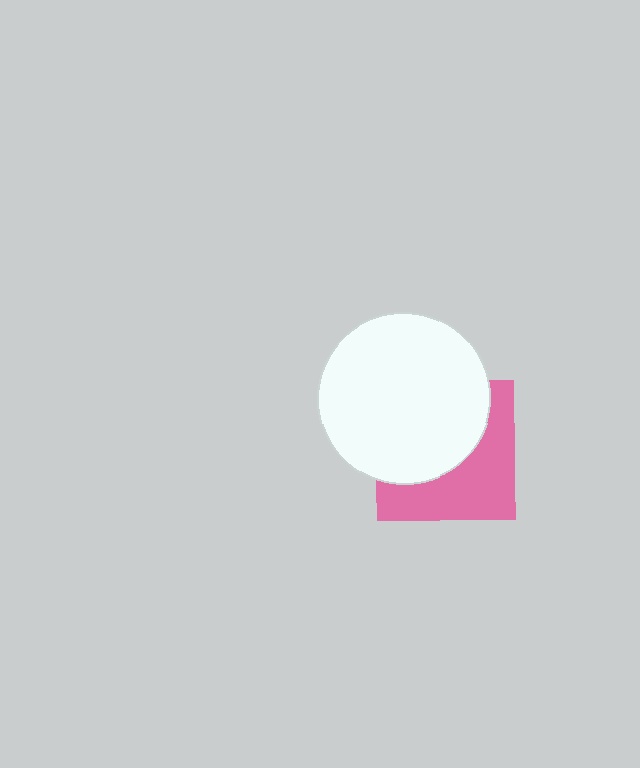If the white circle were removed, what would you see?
You would see the complete pink square.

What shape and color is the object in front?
The object in front is a white circle.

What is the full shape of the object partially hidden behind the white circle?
The partially hidden object is a pink square.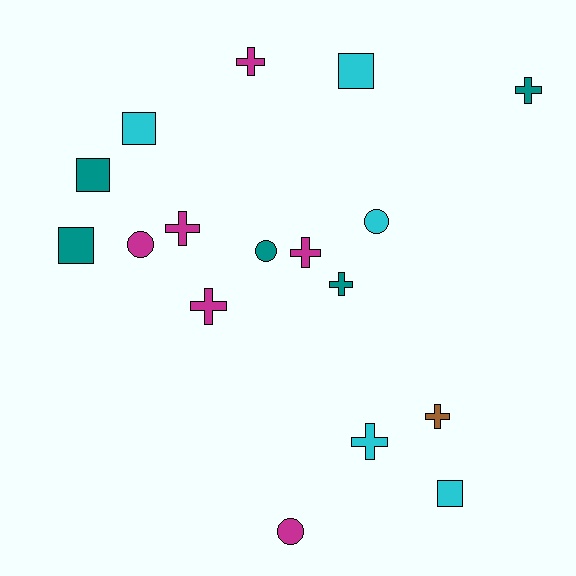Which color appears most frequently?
Magenta, with 6 objects.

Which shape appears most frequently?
Cross, with 8 objects.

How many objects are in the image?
There are 17 objects.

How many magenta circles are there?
There are 2 magenta circles.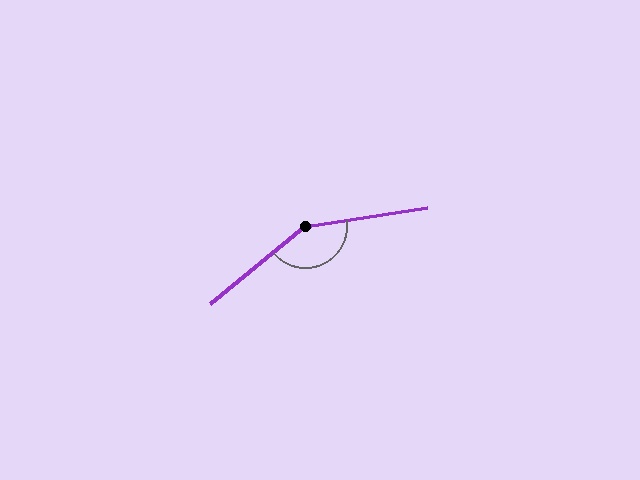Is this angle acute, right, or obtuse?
It is obtuse.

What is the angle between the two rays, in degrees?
Approximately 150 degrees.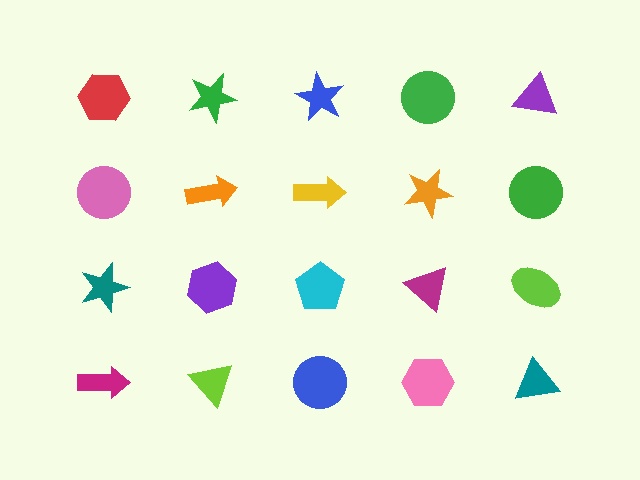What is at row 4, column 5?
A teal triangle.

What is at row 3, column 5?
A lime ellipse.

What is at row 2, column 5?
A green circle.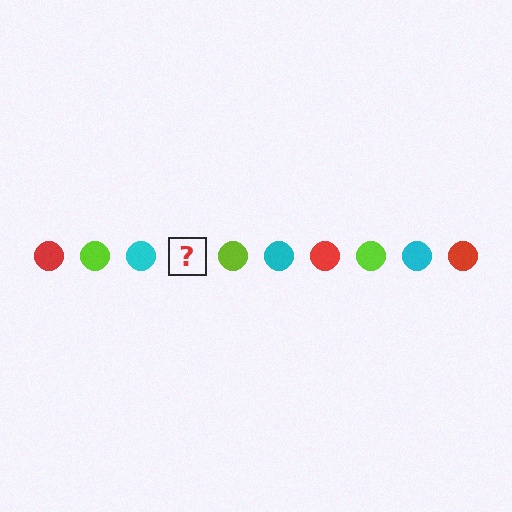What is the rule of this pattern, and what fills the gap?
The rule is that the pattern cycles through red, lime, cyan circles. The gap should be filled with a red circle.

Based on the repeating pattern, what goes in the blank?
The blank should be a red circle.